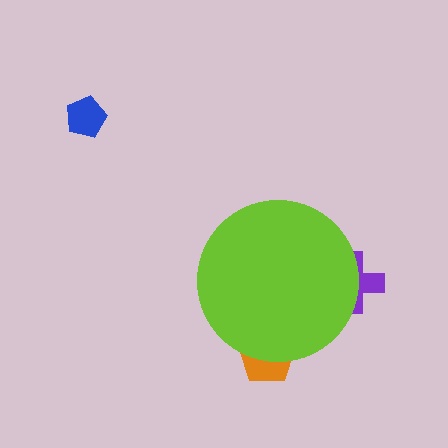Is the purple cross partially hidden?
Yes, the purple cross is partially hidden behind the lime circle.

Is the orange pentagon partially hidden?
Yes, the orange pentagon is partially hidden behind the lime circle.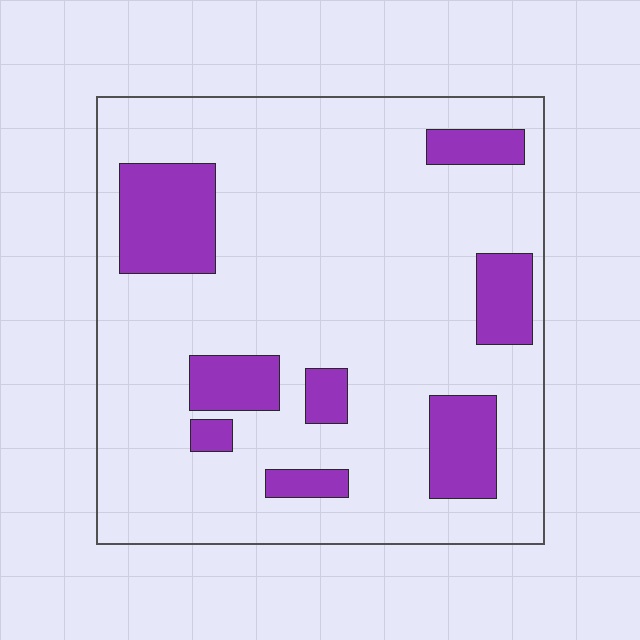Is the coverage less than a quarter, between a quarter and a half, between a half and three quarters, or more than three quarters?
Less than a quarter.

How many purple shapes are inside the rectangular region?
8.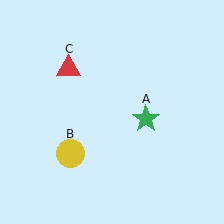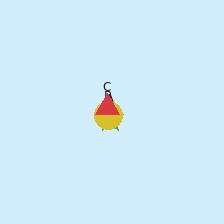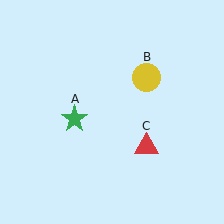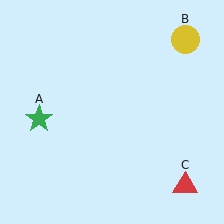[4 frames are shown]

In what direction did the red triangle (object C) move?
The red triangle (object C) moved down and to the right.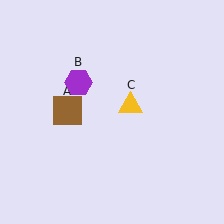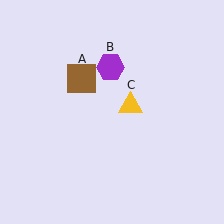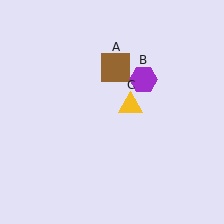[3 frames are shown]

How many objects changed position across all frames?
2 objects changed position: brown square (object A), purple hexagon (object B).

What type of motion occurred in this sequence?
The brown square (object A), purple hexagon (object B) rotated clockwise around the center of the scene.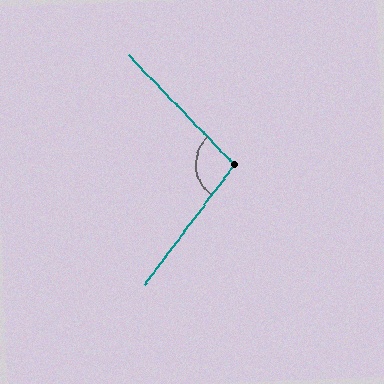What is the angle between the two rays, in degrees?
Approximately 99 degrees.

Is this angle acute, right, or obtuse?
It is obtuse.